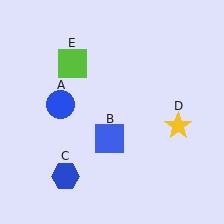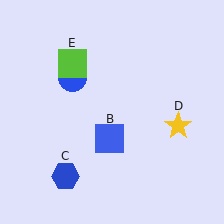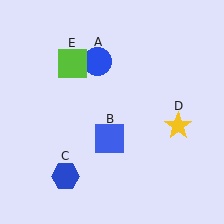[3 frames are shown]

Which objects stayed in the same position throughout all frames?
Blue square (object B) and blue hexagon (object C) and yellow star (object D) and lime square (object E) remained stationary.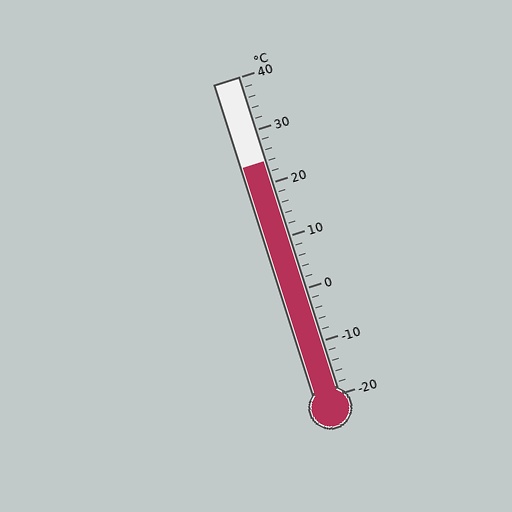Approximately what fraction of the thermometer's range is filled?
The thermometer is filled to approximately 75% of its range.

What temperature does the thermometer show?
The thermometer shows approximately 24°C.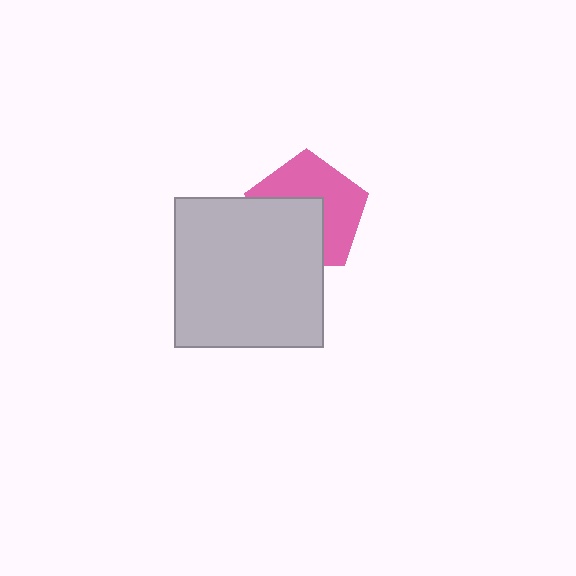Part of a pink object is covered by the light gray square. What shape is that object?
It is a pentagon.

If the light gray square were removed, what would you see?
You would see the complete pink pentagon.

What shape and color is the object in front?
The object in front is a light gray square.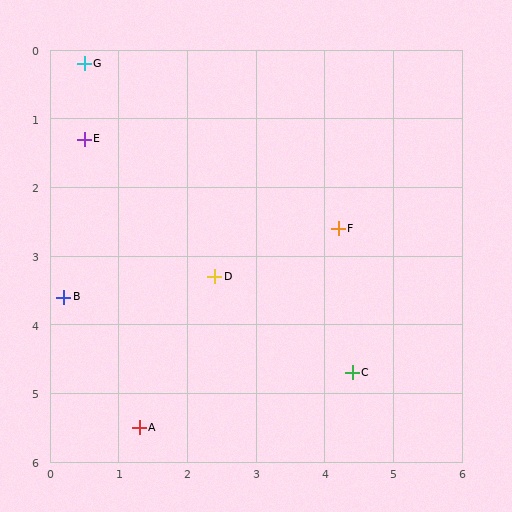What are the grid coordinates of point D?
Point D is at approximately (2.4, 3.3).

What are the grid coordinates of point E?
Point E is at approximately (0.5, 1.3).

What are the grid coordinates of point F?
Point F is at approximately (4.2, 2.6).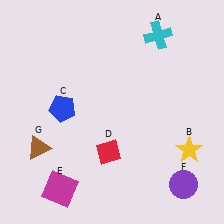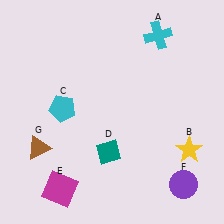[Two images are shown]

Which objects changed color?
C changed from blue to cyan. D changed from red to teal.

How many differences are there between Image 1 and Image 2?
There are 2 differences between the two images.